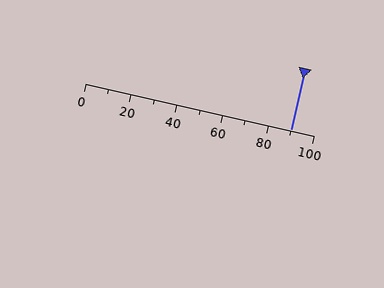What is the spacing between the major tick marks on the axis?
The major ticks are spaced 20 apart.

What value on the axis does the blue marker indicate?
The marker indicates approximately 90.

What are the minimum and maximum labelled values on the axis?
The axis runs from 0 to 100.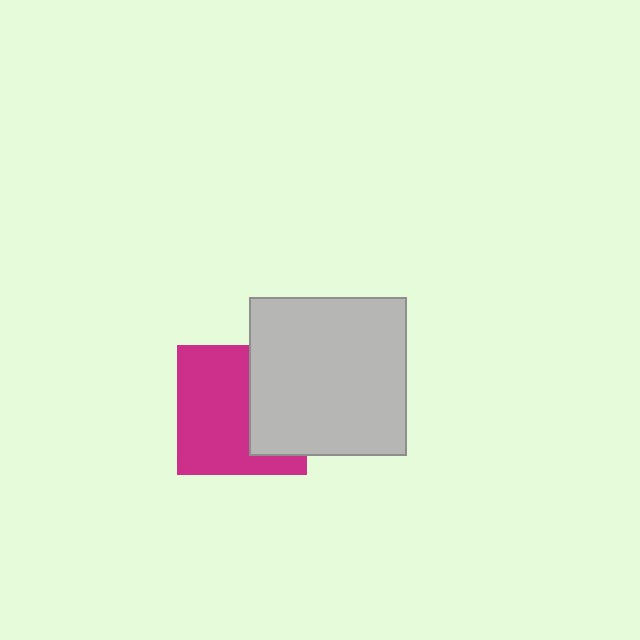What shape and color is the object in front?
The object in front is a light gray square.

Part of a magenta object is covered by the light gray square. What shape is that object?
It is a square.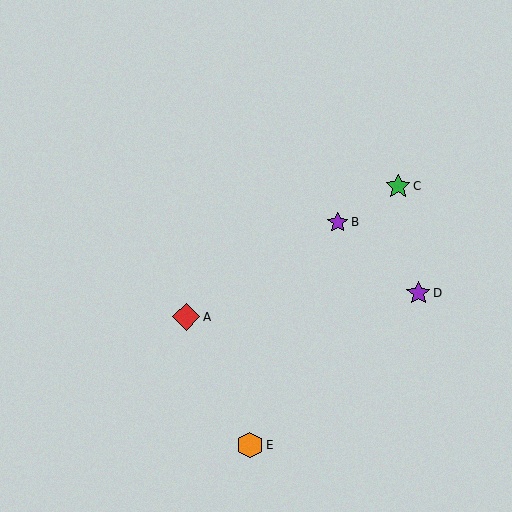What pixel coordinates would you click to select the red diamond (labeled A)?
Click at (186, 317) to select the red diamond A.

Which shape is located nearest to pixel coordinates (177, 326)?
The red diamond (labeled A) at (186, 317) is nearest to that location.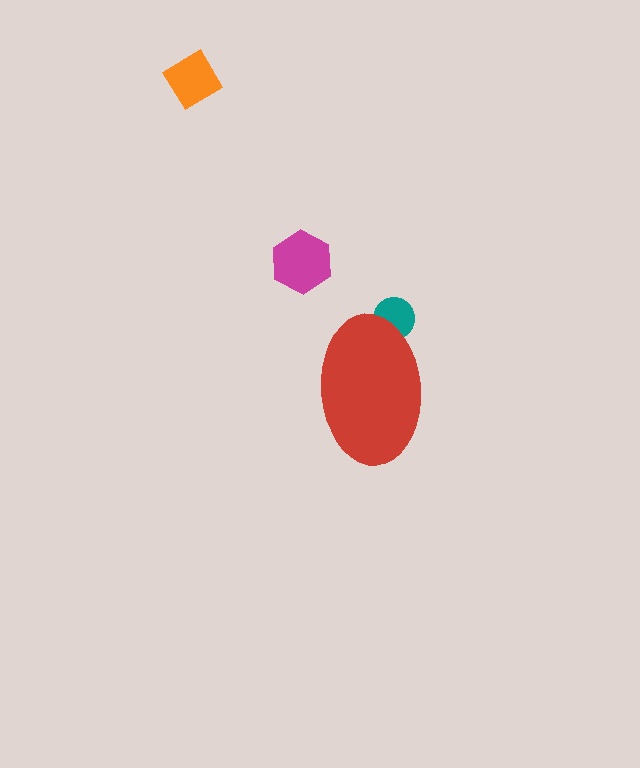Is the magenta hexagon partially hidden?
No, the magenta hexagon is fully visible.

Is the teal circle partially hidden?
Yes, the teal circle is partially hidden behind the red ellipse.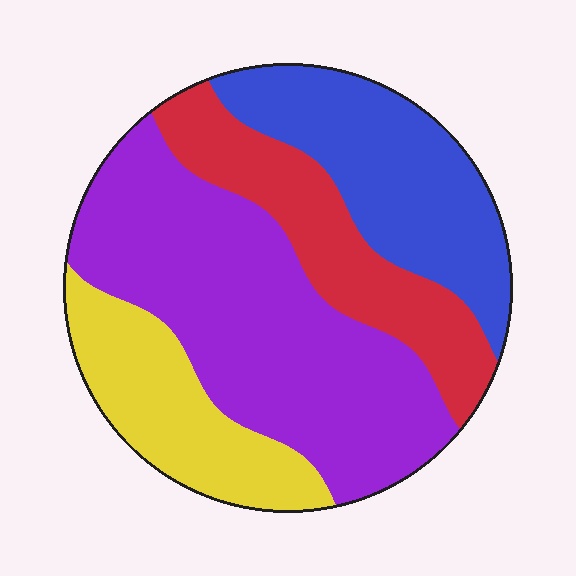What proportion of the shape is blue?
Blue takes up between a sixth and a third of the shape.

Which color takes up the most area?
Purple, at roughly 40%.